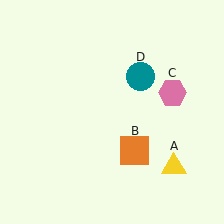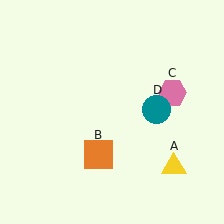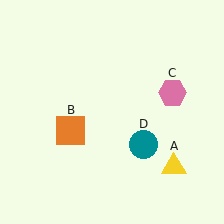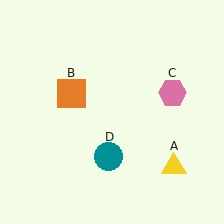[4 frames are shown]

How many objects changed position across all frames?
2 objects changed position: orange square (object B), teal circle (object D).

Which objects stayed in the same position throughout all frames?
Yellow triangle (object A) and pink hexagon (object C) remained stationary.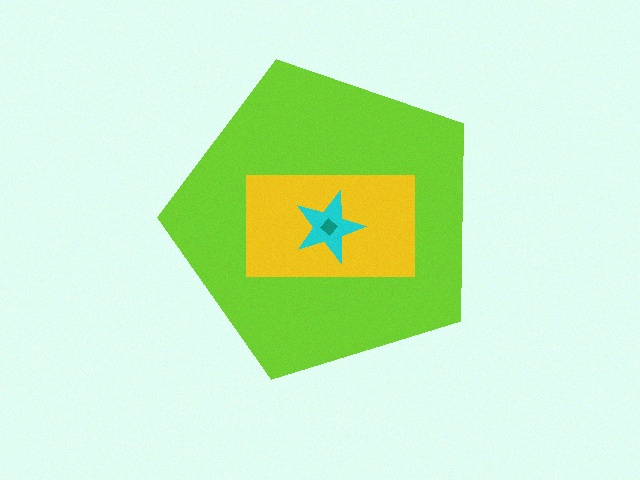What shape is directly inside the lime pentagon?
The yellow rectangle.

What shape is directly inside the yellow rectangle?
The cyan star.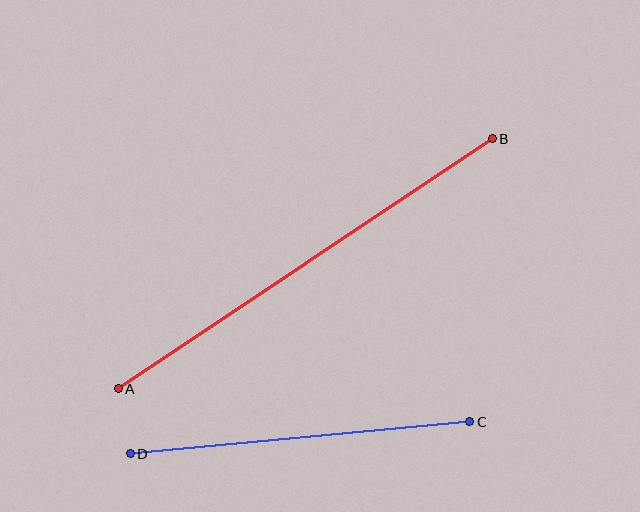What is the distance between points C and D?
The distance is approximately 341 pixels.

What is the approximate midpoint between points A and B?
The midpoint is at approximately (305, 264) pixels.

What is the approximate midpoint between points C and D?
The midpoint is at approximately (300, 438) pixels.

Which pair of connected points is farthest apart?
Points A and B are farthest apart.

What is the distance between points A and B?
The distance is approximately 450 pixels.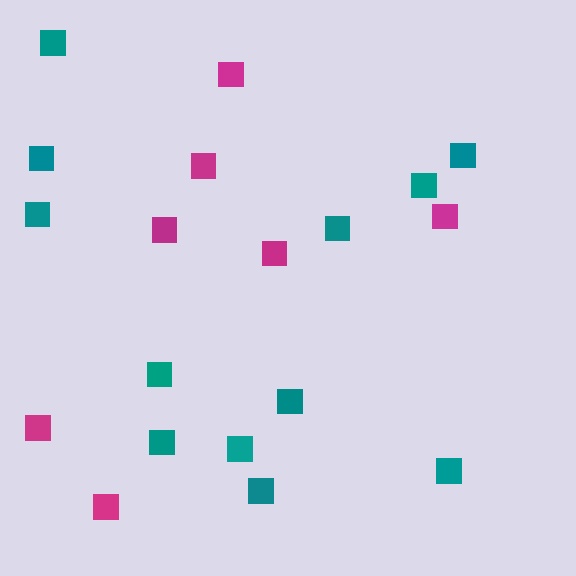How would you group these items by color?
There are 2 groups: one group of magenta squares (7) and one group of teal squares (12).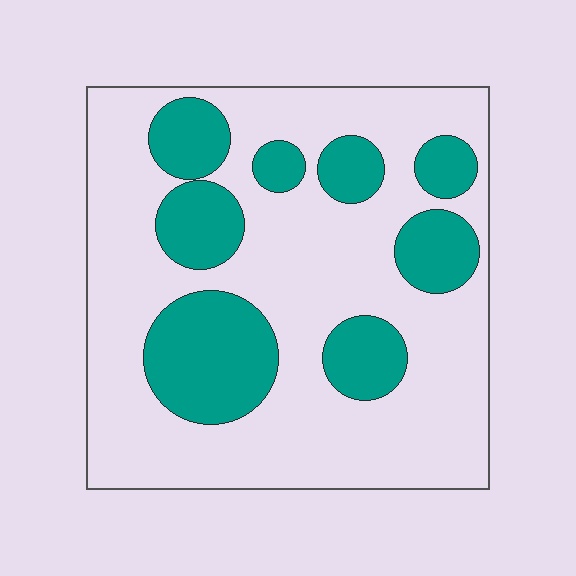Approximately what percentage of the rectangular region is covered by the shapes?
Approximately 30%.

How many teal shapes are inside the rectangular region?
8.